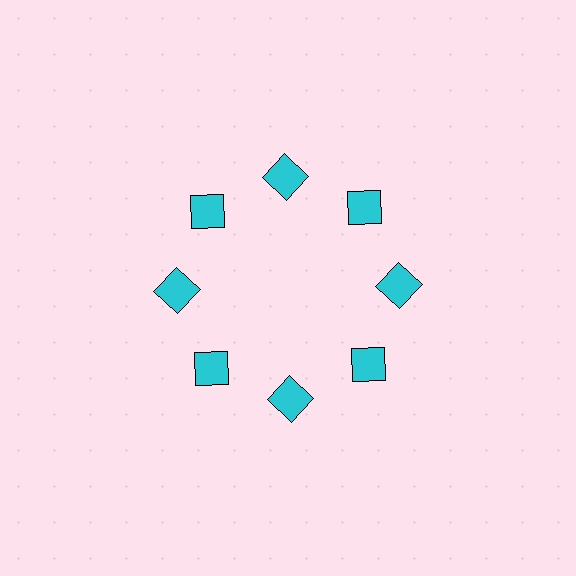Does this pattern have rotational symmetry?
Yes, this pattern has 8-fold rotational symmetry. It looks the same after rotating 45 degrees around the center.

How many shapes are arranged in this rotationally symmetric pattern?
There are 8 shapes, arranged in 8 groups of 1.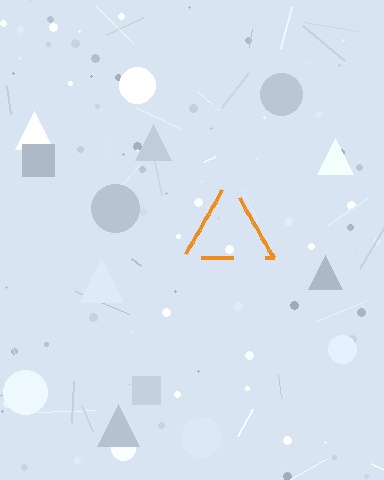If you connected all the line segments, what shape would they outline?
They would outline a triangle.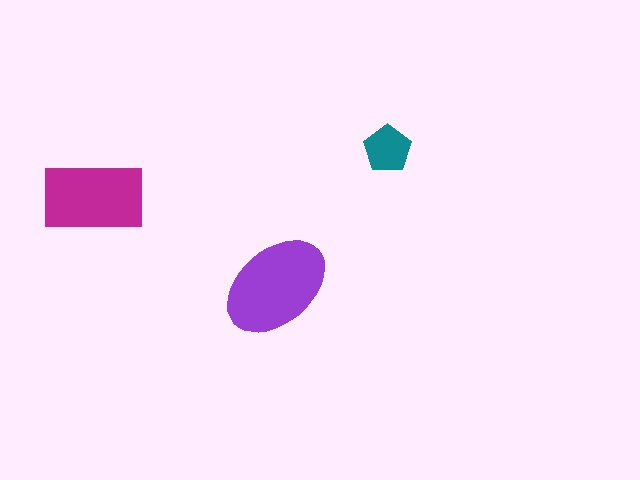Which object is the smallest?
The teal pentagon.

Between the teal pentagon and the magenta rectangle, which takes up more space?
The magenta rectangle.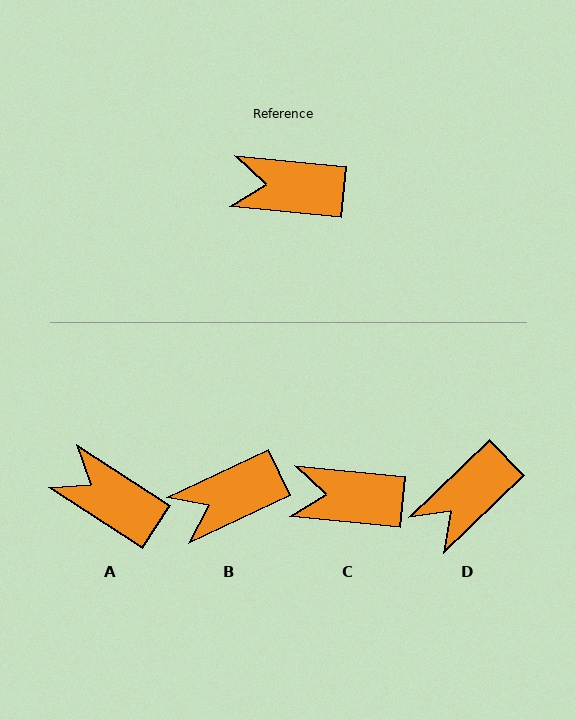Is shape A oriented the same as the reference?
No, it is off by about 27 degrees.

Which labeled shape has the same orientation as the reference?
C.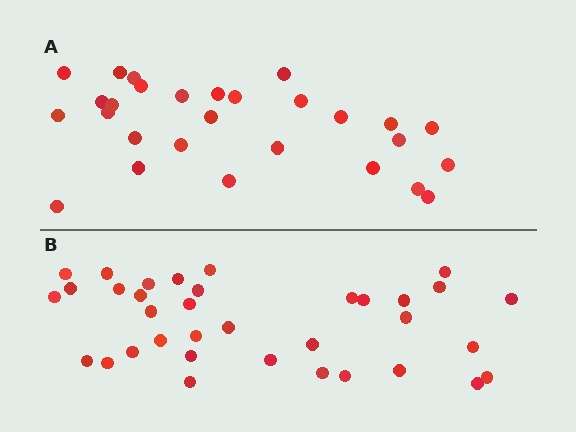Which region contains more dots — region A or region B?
Region B (the bottom region) has more dots.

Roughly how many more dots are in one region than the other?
Region B has roughly 8 or so more dots than region A.